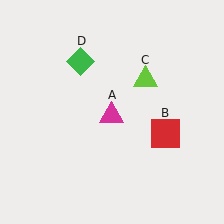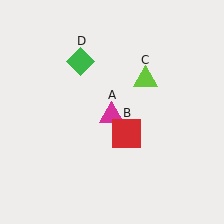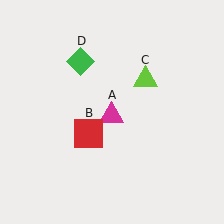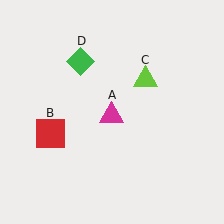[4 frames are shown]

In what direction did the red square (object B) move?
The red square (object B) moved left.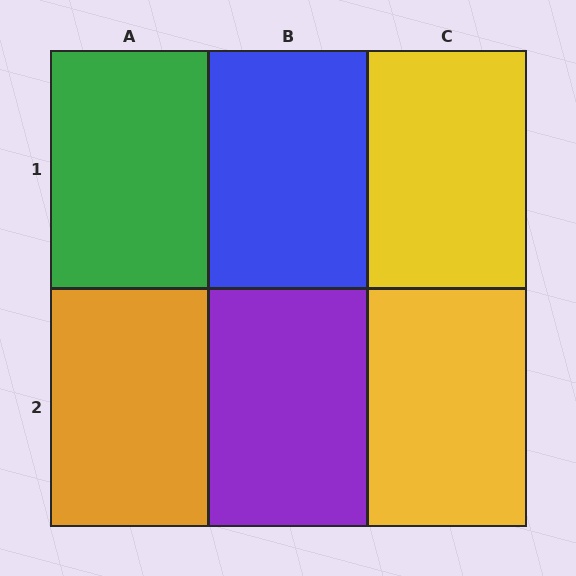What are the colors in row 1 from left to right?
Green, blue, yellow.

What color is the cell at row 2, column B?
Purple.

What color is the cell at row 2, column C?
Yellow.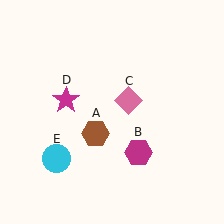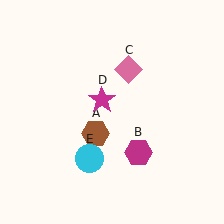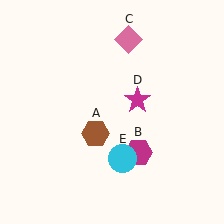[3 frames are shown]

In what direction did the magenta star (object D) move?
The magenta star (object D) moved right.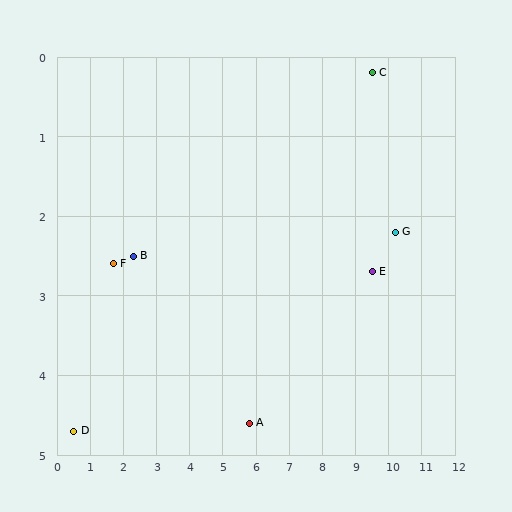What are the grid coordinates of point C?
Point C is at approximately (9.5, 0.2).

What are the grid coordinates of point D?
Point D is at approximately (0.5, 4.7).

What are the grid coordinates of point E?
Point E is at approximately (9.5, 2.7).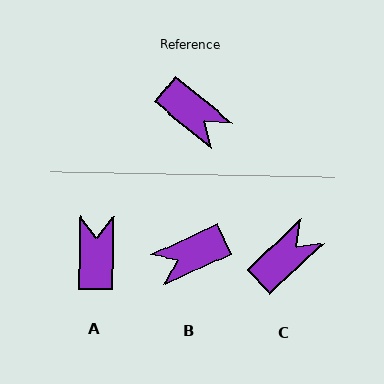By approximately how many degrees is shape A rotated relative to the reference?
Approximately 128 degrees counter-clockwise.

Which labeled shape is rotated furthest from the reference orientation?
A, about 128 degrees away.